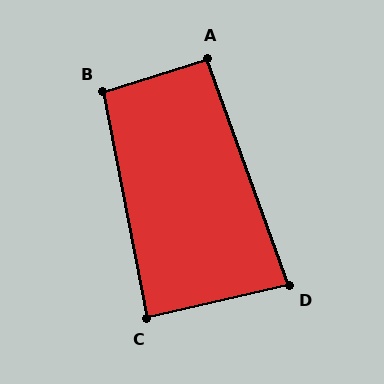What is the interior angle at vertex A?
Approximately 92 degrees (approximately right).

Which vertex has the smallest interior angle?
D, at approximately 83 degrees.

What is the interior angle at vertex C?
Approximately 88 degrees (approximately right).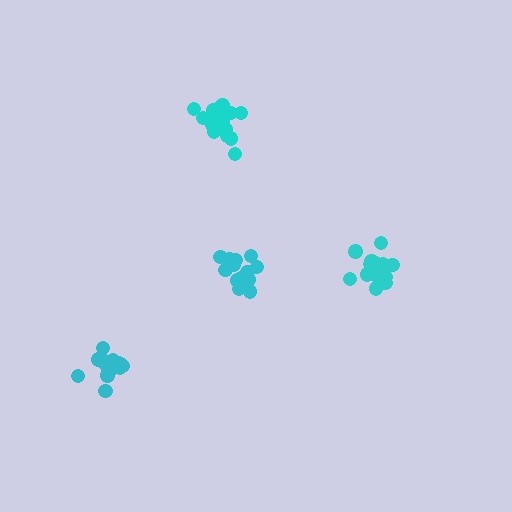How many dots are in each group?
Group 1: 15 dots, Group 2: 18 dots, Group 3: 16 dots, Group 4: 19 dots (68 total).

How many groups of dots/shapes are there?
There are 4 groups.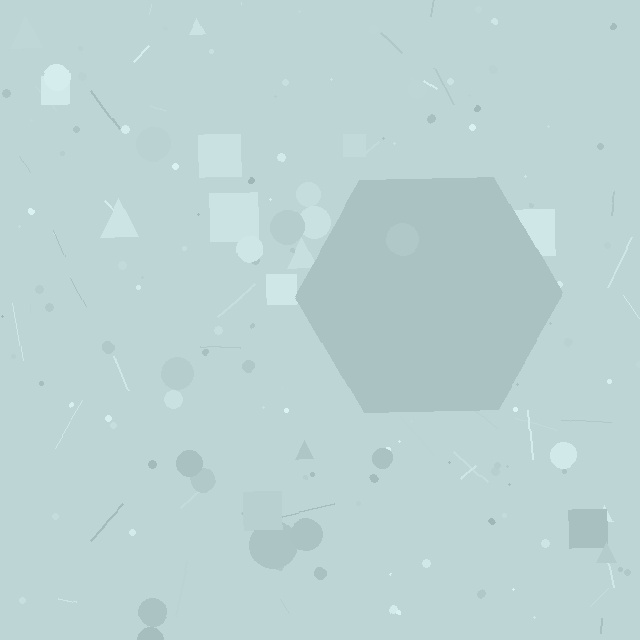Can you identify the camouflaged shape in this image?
The camouflaged shape is a hexagon.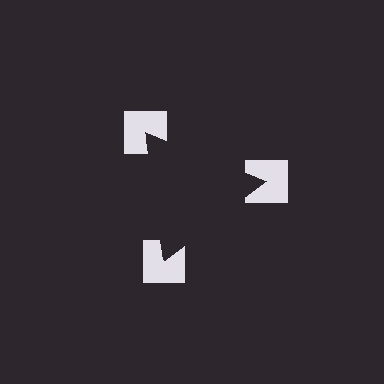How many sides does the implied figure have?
3 sides.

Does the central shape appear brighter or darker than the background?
It typically appears slightly darker than the background, even though no actual brightness change is drawn.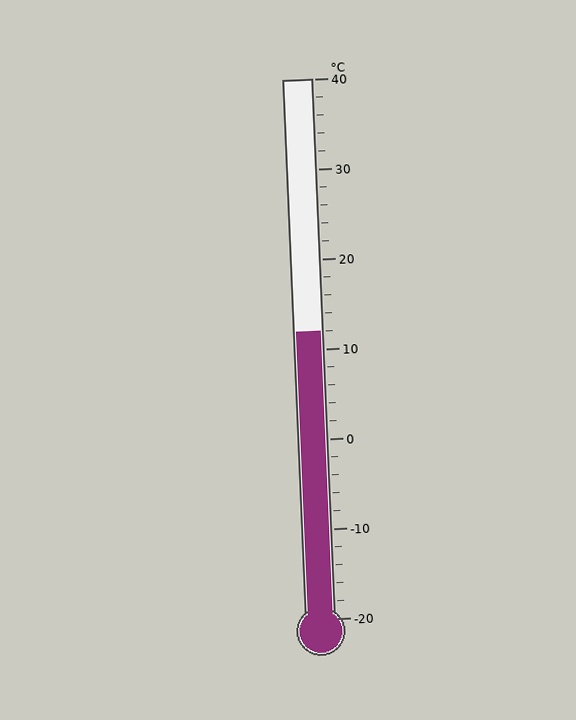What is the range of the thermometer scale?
The thermometer scale ranges from -20°C to 40°C.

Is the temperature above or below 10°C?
The temperature is above 10°C.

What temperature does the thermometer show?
The thermometer shows approximately 12°C.